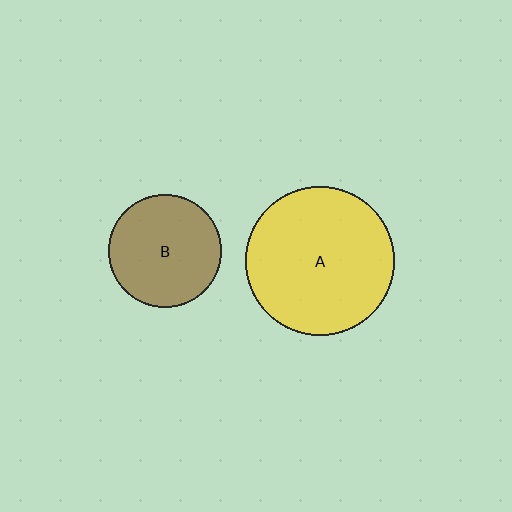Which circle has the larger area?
Circle A (yellow).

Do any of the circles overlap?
No, none of the circles overlap.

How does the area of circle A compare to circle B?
Approximately 1.7 times.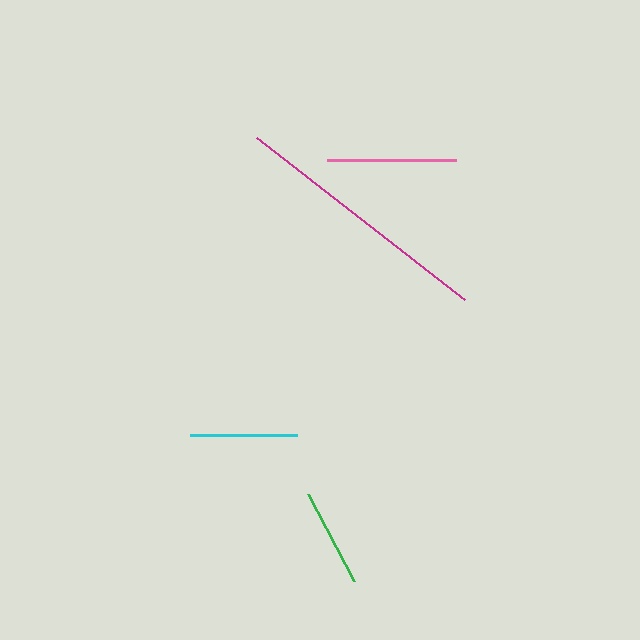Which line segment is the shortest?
The green line is the shortest at approximately 98 pixels.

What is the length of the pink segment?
The pink segment is approximately 129 pixels long.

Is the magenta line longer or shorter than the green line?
The magenta line is longer than the green line.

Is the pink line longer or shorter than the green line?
The pink line is longer than the green line.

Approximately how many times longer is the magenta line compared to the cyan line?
The magenta line is approximately 2.5 times the length of the cyan line.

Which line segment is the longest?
The magenta line is the longest at approximately 264 pixels.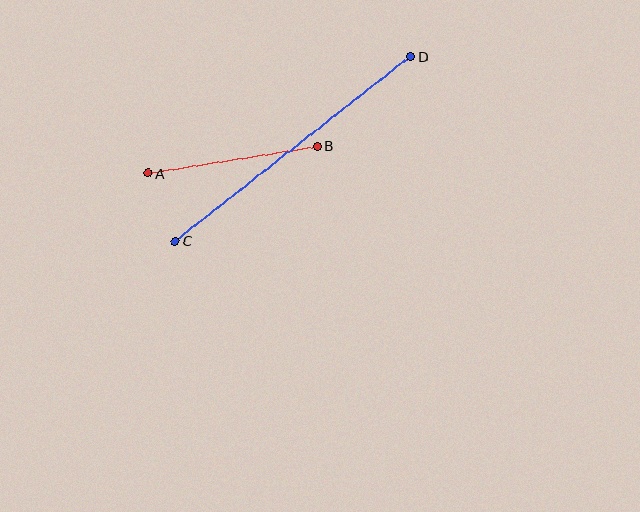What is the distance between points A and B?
The distance is approximately 171 pixels.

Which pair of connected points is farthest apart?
Points C and D are farthest apart.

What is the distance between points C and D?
The distance is approximately 299 pixels.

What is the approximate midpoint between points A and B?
The midpoint is at approximately (233, 159) pixels.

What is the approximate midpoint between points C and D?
The midpoint is at approximately (293, 149) pixels.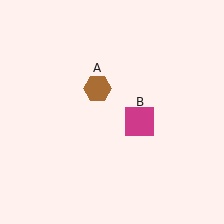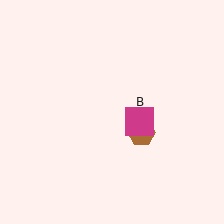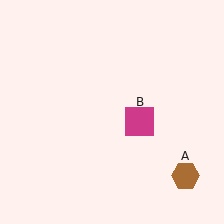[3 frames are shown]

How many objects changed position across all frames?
1 object changed position: brown hexagon (object A).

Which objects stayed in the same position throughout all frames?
Magenta square (object B) remained stationary.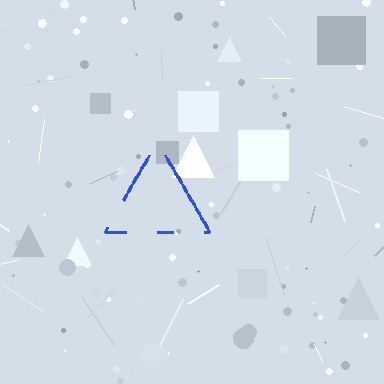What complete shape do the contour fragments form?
The contour fragments form a triangle.